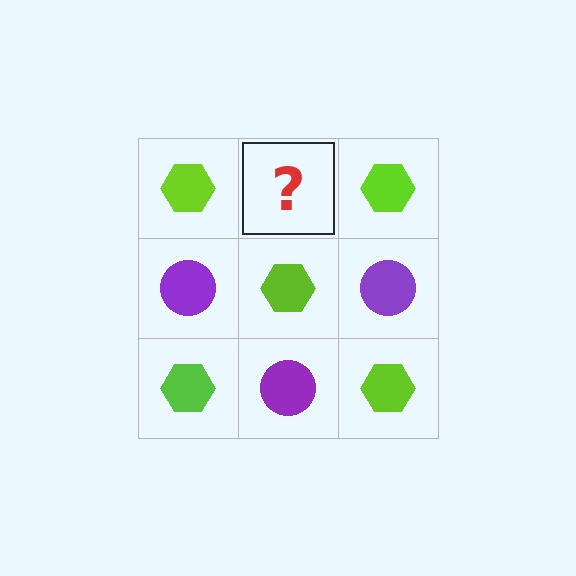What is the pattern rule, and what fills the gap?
The rule is that it alternates lime hexagon and purple circle in a checkerboard pattern. The gap should be filled with a purple circle.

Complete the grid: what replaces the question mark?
The question mark should be replaced with a purple circle.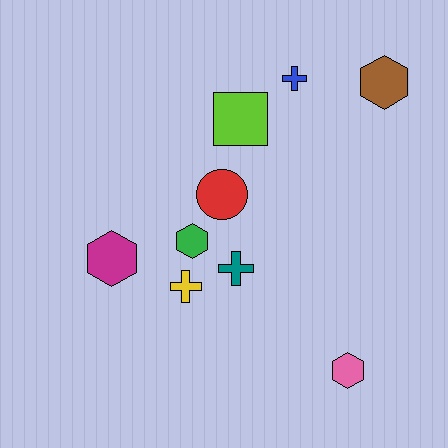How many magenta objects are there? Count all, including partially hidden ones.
There is 1 magenta object.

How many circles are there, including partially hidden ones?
There is 1 circle.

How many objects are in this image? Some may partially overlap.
There are 9 objects.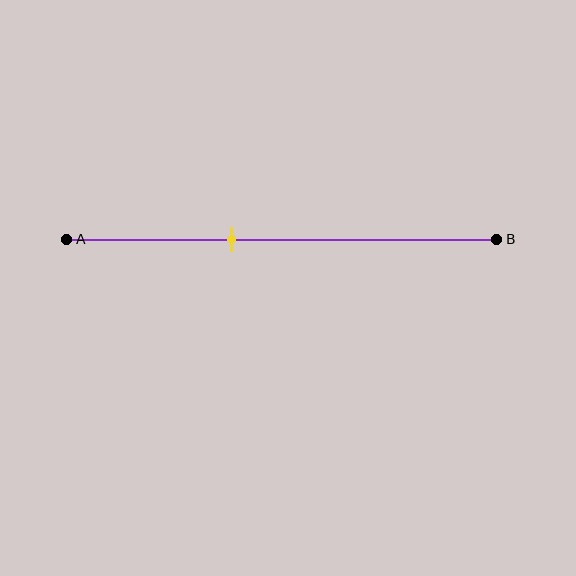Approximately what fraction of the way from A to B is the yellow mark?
The yellow mark is approximately 40% of the way from A to B.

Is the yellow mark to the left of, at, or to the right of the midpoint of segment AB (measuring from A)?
The yellow mark is to the left of the midpoint of segment AB.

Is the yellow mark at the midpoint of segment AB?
No, the mark is at about 40% from A, not at the 50% midpoint.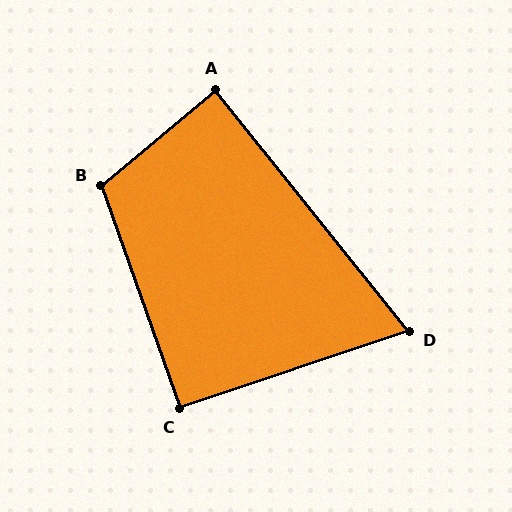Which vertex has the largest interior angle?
B, at approximately 110 degrees.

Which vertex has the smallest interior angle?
D, at approximately 70 degrees.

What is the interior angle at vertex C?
Approximately 91 degrees (approximately right).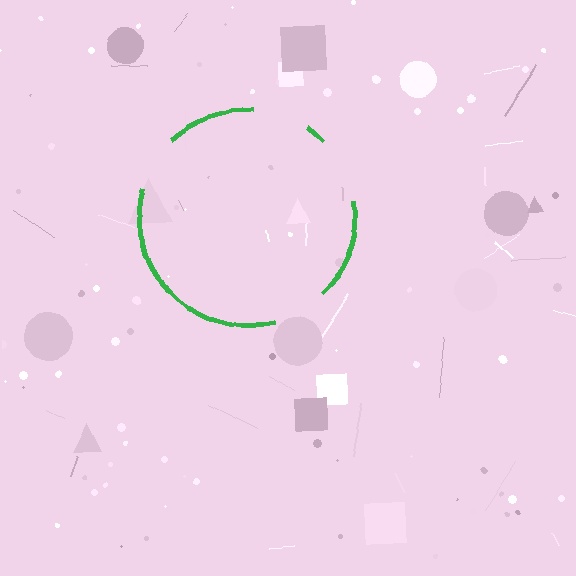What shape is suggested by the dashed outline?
The dashed outline suggests a circle.